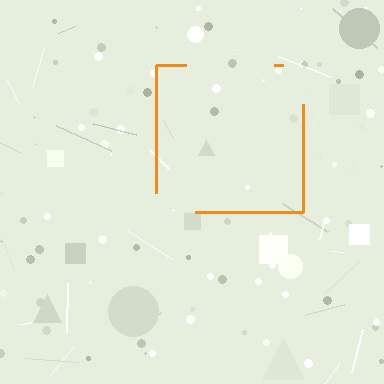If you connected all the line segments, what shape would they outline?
They would outline a square.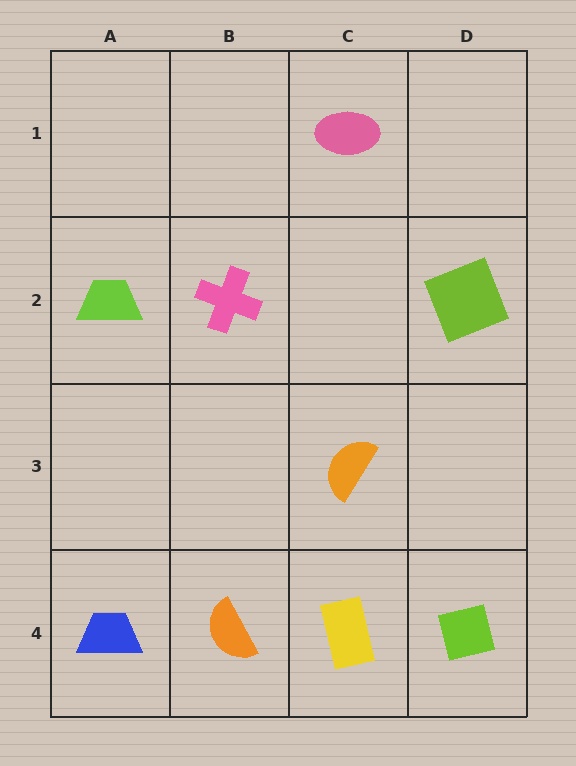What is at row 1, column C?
A pink ellipse.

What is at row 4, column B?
An orange semicircle.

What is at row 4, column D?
A lime square.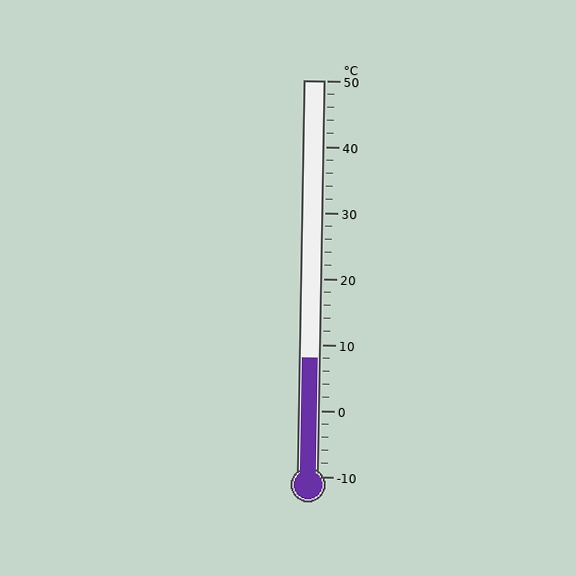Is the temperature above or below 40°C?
The temperature is below 40°C.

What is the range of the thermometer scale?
The thermometer scale ranges from -10°C to 50°C.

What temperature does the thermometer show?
The thermometer shows approximately 8°C.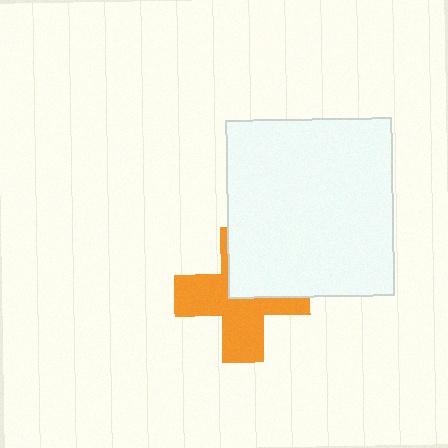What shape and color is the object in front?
The object in front is a white rectangle.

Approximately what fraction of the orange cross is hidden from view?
Roughly 38% of the orange cross is hidden behind the white rectangle.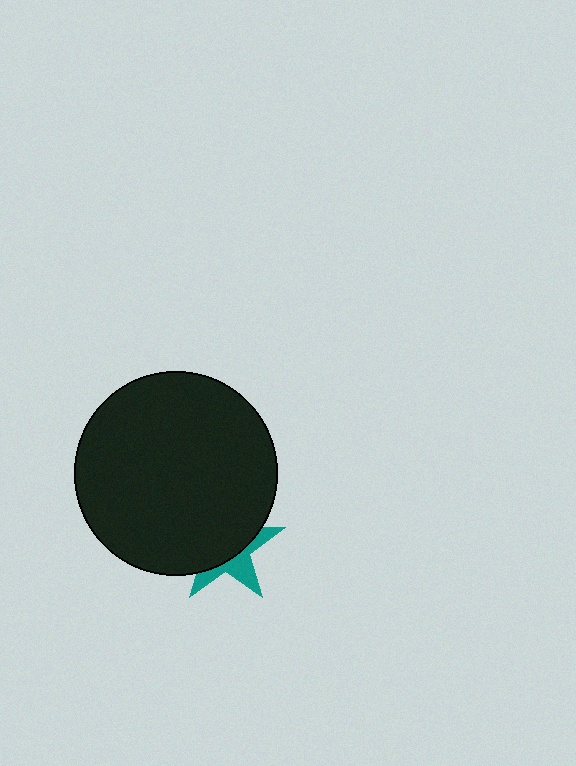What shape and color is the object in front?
The object in front is a black circle.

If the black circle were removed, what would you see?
You would see the complete teal star.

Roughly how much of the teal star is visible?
A small part of it is visible (roughly 36%).